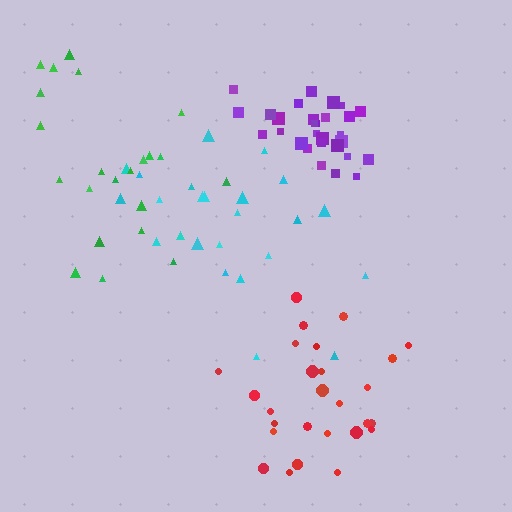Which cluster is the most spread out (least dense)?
Cyan.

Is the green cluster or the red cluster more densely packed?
Red.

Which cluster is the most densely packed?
Purple.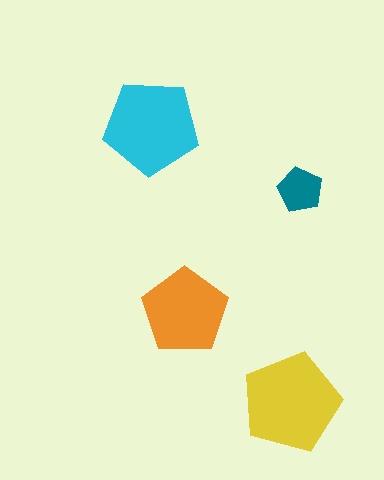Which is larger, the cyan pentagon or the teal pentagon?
The cyan one.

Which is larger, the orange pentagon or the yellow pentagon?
The yellow one.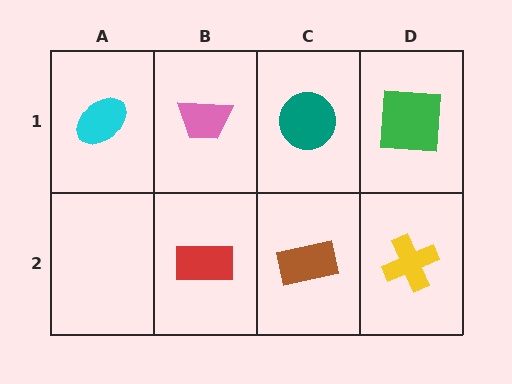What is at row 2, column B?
A red rectangle.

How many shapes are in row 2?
3 shapes.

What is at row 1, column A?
A cyan ellipse.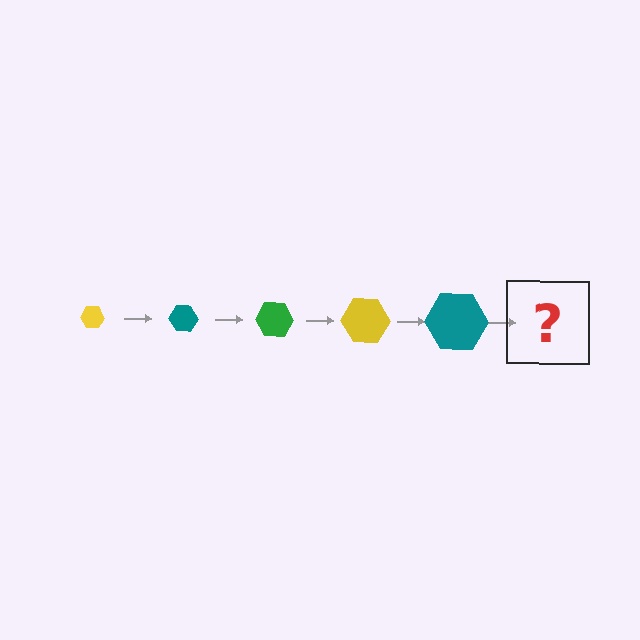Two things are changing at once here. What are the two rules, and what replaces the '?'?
The two rules are that the hexagon grows larger each step and the color cycles through yellow, teal, and green. The '?' should be a green hexagon, larger than the previous one.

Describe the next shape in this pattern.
It should be a green hexagon, larger than the previous one.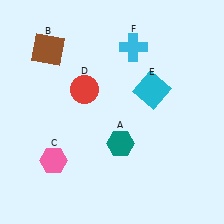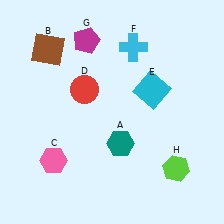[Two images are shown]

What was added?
A magenta pentagon (G), a lime hexagon (H) were added in Image 2.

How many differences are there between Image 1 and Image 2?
There are 2 differences between the two images.